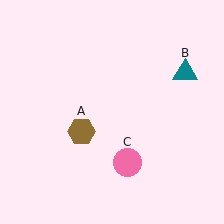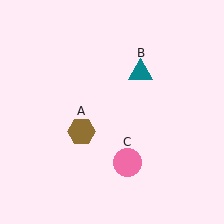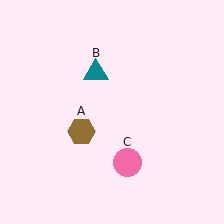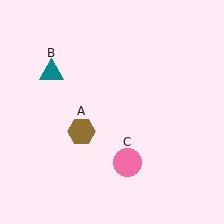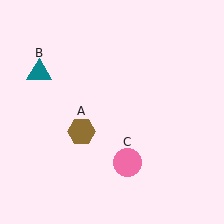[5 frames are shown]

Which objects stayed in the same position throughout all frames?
Brown hexagon (object A) and pink circle (object C) remained stationary.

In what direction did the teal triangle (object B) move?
The teal triangle (object B) moved left.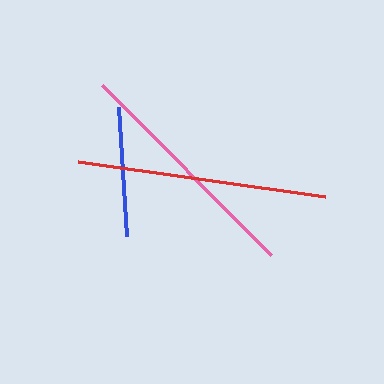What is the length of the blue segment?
The blue segment is approximately 129 pixels long.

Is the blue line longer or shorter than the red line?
The red line is longer than the blue line.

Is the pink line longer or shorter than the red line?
The red line is longer than the pink line.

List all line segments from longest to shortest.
From longest to shortest: red, pink, blue.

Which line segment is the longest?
The red line is the longest at approximately 249 pixels.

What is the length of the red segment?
The red segment is approximately 249 pixels long.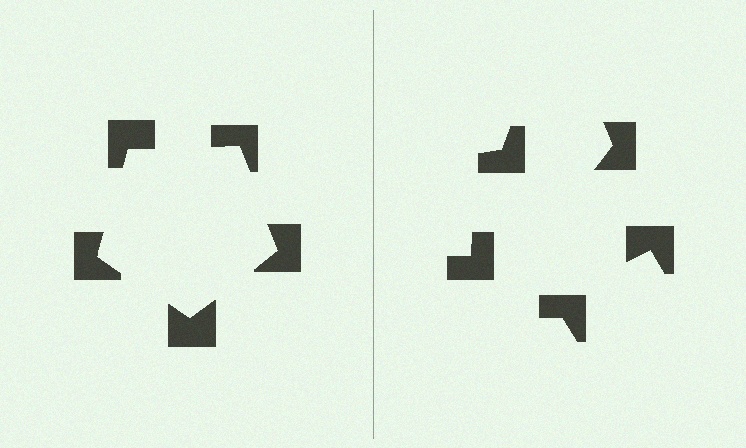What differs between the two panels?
The notched squares are positioned identically on both sides; only the wedge orientations differ. On the left they align to a pentagon; on the right they are misaligned.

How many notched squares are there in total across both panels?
10 — 5 on each side.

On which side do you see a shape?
An illusory pentagon appears on the left side. On the right side the wedge cuts are rotated, so no coherent shape forms.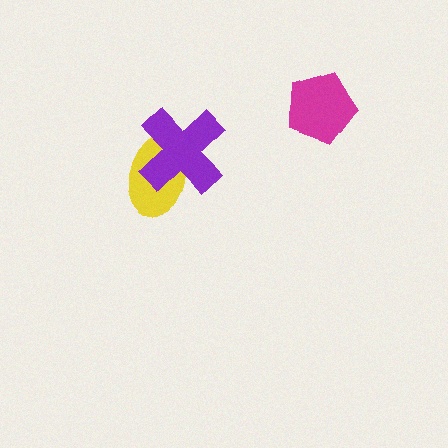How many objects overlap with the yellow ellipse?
1 object overlaps with the yellow ellipse.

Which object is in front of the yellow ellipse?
The purple cross is in front of the yellow ellipse.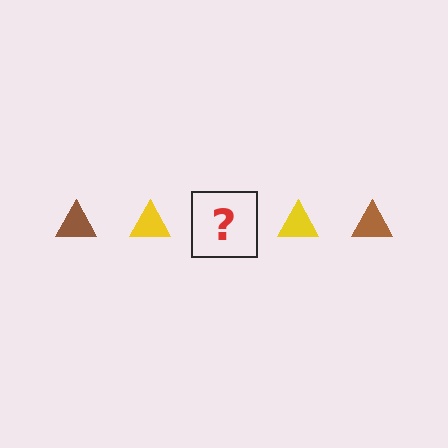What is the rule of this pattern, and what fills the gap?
The rule is that the pattern cycles through brown, yellow triangles. The gap should be filled with a brown triangle.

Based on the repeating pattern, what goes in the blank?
The blank should be a brown triangle.